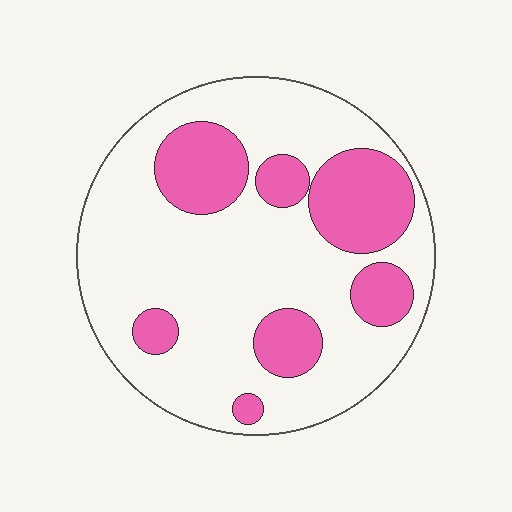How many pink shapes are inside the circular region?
7.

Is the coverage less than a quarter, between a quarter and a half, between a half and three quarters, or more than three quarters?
Between a quarter and a half.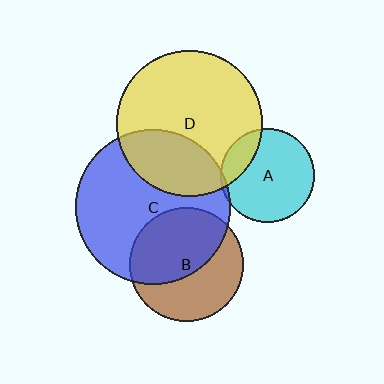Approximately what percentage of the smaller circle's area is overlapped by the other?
Approximately 20%.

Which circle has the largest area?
Circle C (blue).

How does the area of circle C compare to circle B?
Approximately 1.9 times.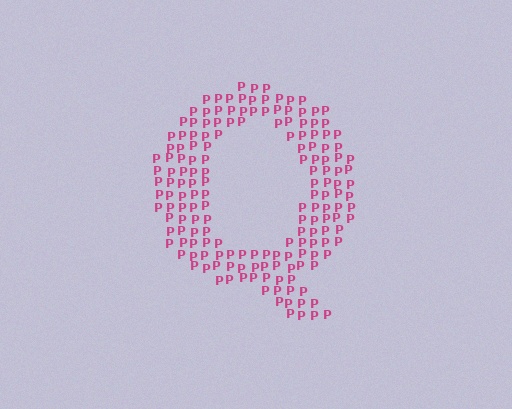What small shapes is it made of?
It is made of small letter P's.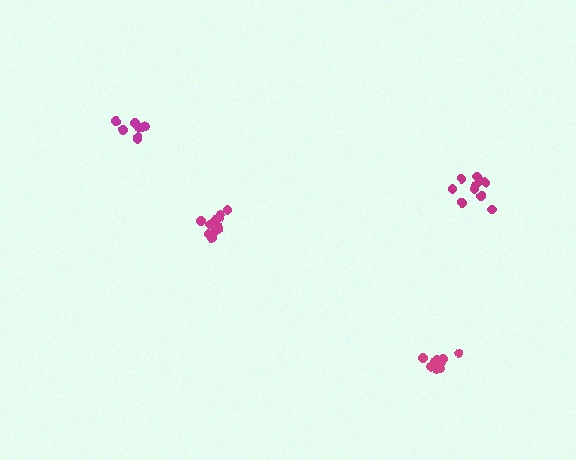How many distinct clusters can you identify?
There are 4 distinct clusters.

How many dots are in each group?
Group 1: 8 dots, Group 2: 12 dots, Group 3: 11 dots, Group 4: 9 dots (40 total).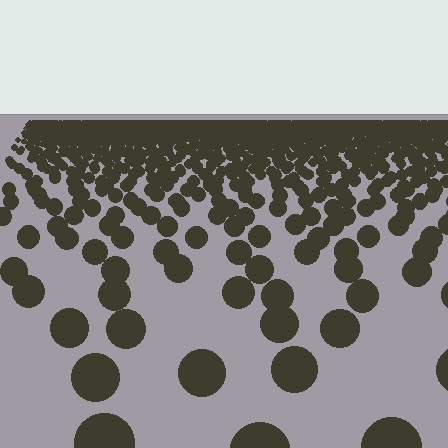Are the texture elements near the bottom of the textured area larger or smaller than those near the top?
Larger. Near the bottom, elements are closer to the viewer and appear at a bigger on-screen size.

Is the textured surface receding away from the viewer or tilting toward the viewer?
The surface is receding away from the viewer. Texture elements get smaller and denser toward the top.